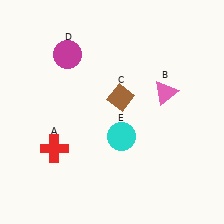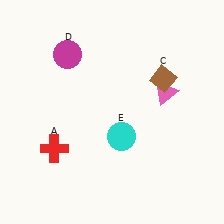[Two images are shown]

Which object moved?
The brown diamond (C) moved right.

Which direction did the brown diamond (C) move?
The brown diamond (C) moved right.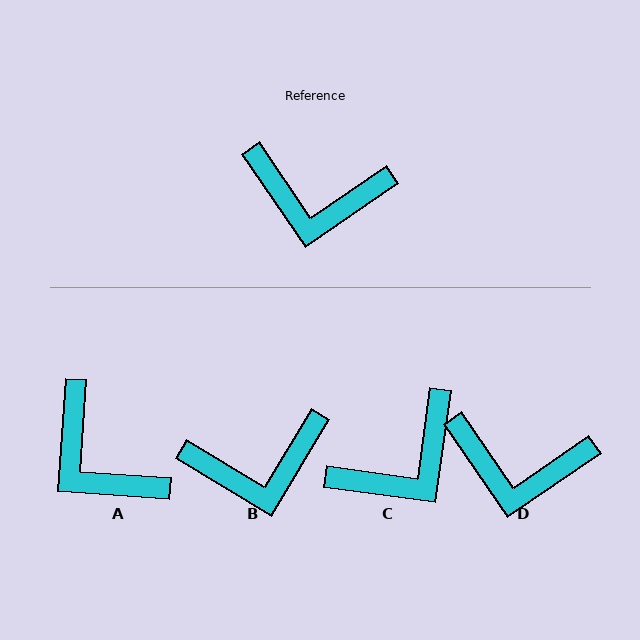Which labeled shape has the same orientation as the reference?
D.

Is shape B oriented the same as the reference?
No, it is off by about 25 degrees.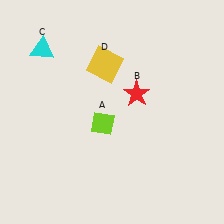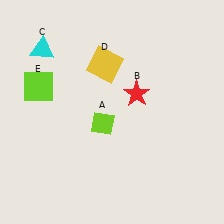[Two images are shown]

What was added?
A lime square (E) was added in Image 2.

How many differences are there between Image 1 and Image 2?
There is 1 difference between the two images.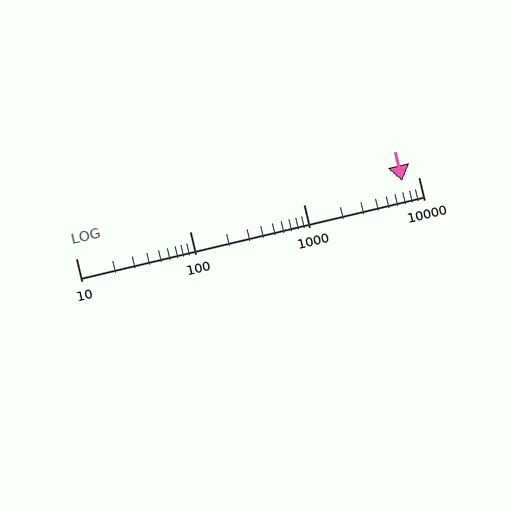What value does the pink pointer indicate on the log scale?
The pointer indicates approximately 7200.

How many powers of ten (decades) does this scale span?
The scale spans 3 decades, from 10 to 10000.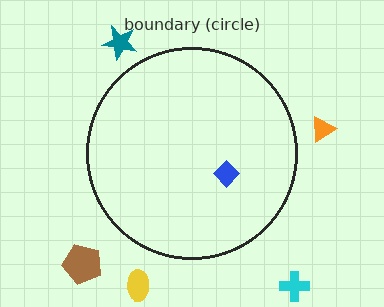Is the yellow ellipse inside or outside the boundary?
Outside.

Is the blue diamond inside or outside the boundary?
Inside.